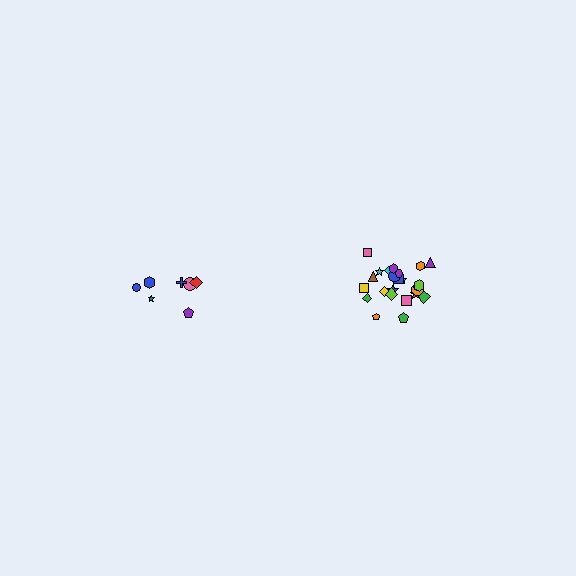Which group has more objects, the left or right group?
The right group.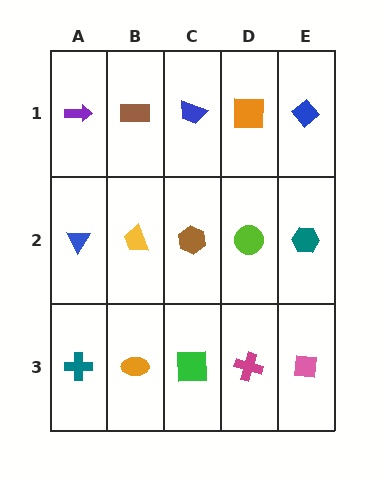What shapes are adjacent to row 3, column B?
A yellow trapezoid (row 2, column B), a teal cross (row 3, column A), a green square (row 3, column C).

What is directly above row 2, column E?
A blue diamond.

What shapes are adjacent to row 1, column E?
A teal hexagon (row 2, column E), an orange square (row 1, column D).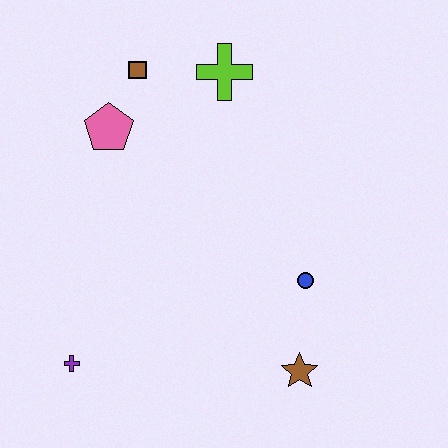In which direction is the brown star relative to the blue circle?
The brown star is below the blue circle.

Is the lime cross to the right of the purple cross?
Yes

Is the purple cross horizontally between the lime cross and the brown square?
No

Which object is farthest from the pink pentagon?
The brown star is farthest from the pink pentagon.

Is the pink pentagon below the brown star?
No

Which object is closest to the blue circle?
The brown star is closest to the blue circle.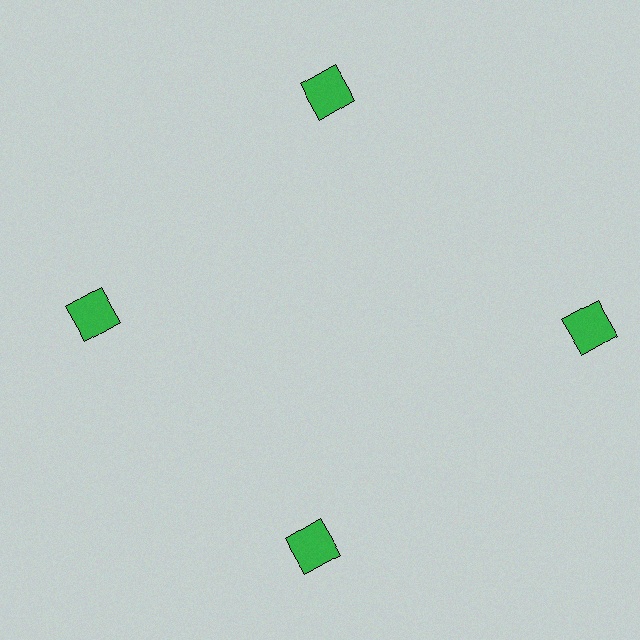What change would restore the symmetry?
The symmetry would be restored by moving it inward, back onto the ring so that all 4 squares sit at equal angles and equal distance from the center.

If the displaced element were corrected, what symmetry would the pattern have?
It would have 4-fold rotational symmetry — the pattern would map onto itself every 90 degrees.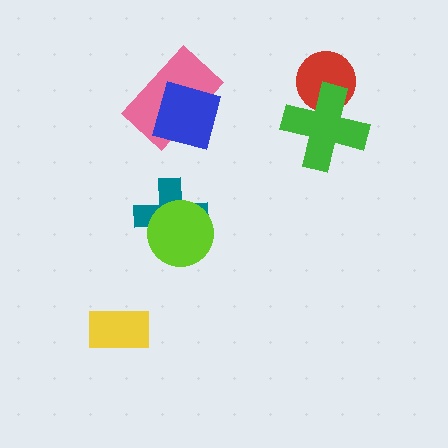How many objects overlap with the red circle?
1 object overlaps with the red circle.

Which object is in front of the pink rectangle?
The blue diamond is in front of the pink rectangle.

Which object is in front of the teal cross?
The lime circle is in front of the teal cross.